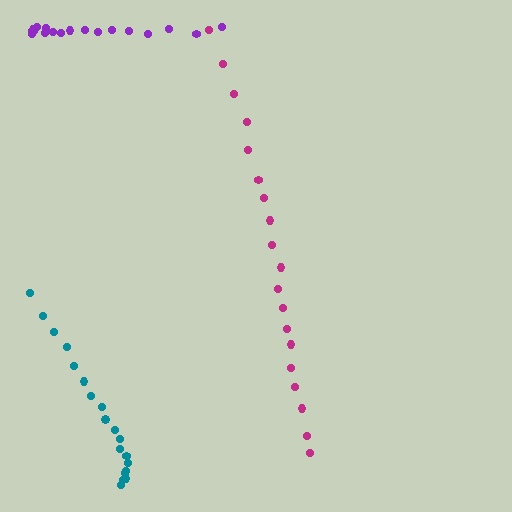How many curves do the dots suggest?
There are 3 distinct paths.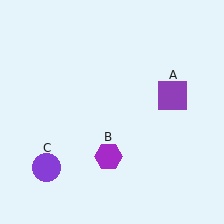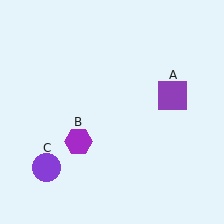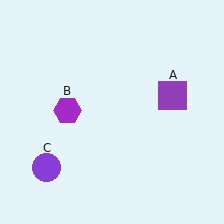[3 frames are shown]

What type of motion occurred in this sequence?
The purple hexagon (object B) rotated clockwise around the center of the scene.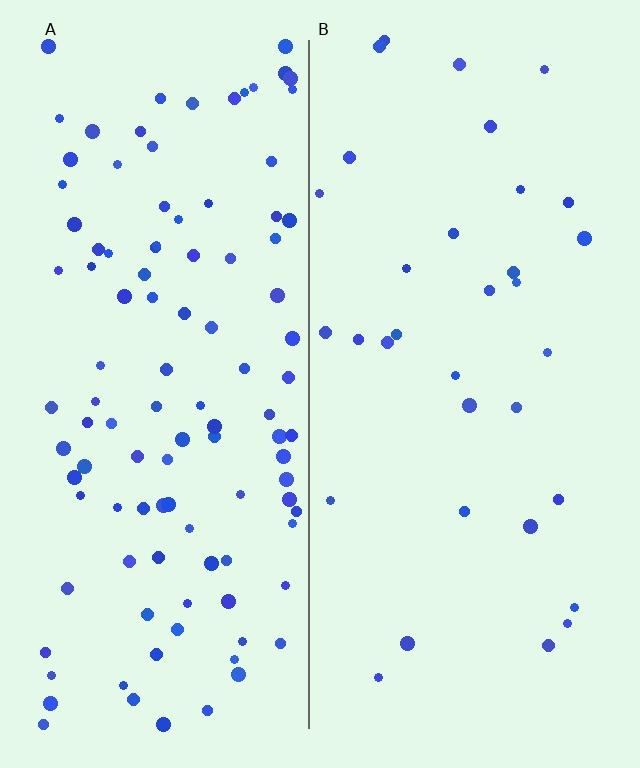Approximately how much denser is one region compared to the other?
Approximately 3.3× — region A over region B.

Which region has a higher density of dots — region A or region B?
A (the left).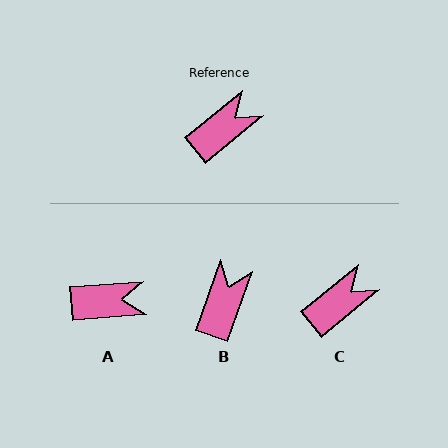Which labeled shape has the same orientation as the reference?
C.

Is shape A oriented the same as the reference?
No, it is off by about 35 degrees.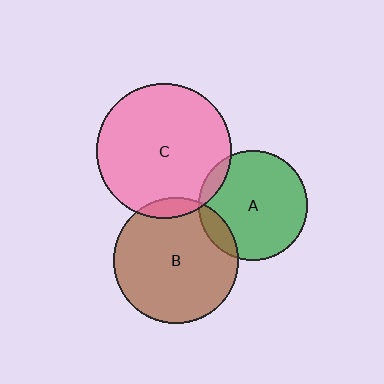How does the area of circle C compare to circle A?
Approximately 1.5 times.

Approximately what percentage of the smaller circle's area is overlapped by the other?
Approximately 5%.